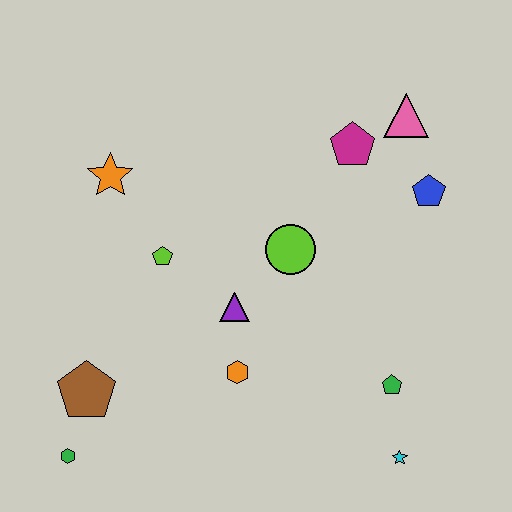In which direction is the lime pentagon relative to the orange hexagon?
The lime pentagon is above the orange hexagon.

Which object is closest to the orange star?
The lime pentagon is closest to the orange star.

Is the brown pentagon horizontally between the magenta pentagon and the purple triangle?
No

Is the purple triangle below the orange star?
Yes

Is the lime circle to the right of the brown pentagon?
Yes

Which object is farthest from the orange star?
The cyan star is farthest from the orange star.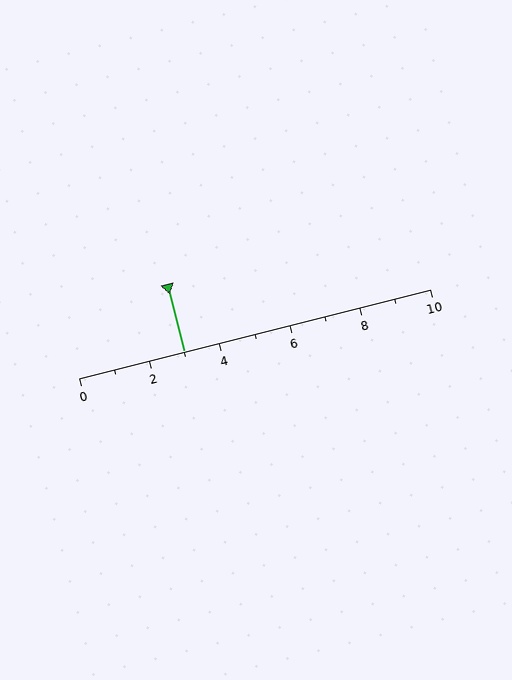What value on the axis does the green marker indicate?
The marker indicates approximately 3.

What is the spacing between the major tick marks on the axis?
The major ticks are spaced 2 apart.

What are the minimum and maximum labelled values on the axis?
The axis runs from 0 to 10.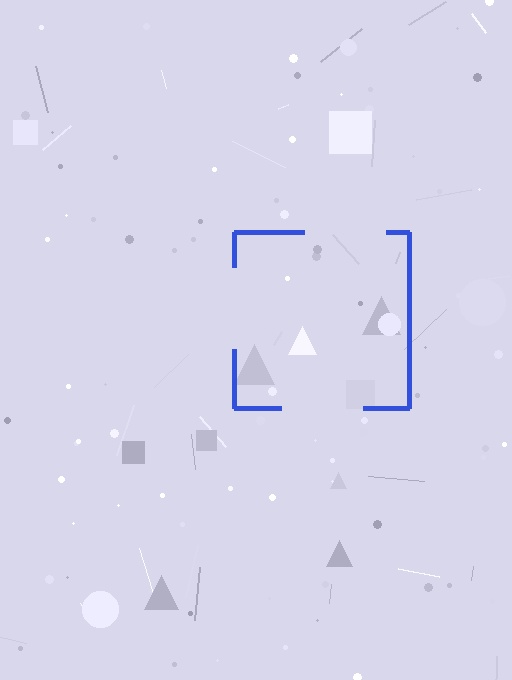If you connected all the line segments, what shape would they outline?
They would outline a square.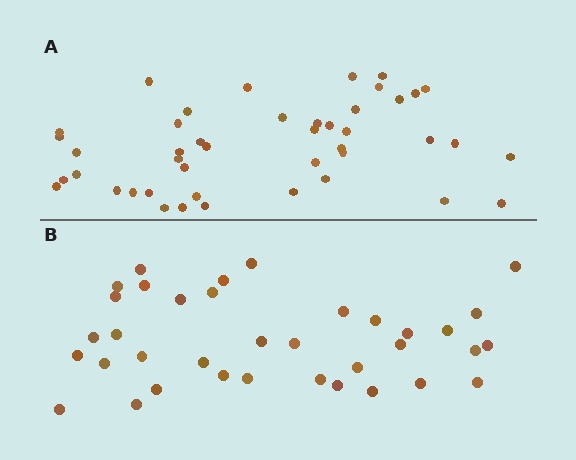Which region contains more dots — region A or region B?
Region A (the top region) has more dots.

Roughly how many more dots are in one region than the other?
Region A has roughly 8 or so more dots than region B.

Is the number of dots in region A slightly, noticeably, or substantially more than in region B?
Region A has only slightly more — the two regions are fairly close. The ratio is roughly 1.2 to 1.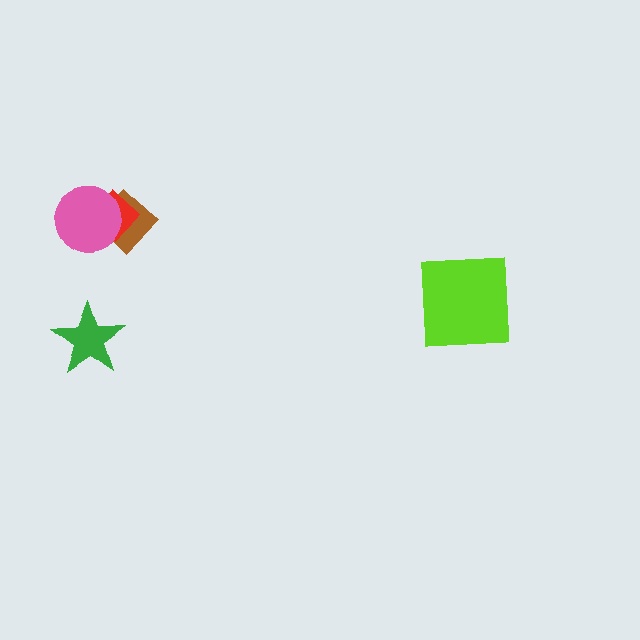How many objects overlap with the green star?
0 objects overlap with the green star.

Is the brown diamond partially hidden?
Yes, it is partially covered by another shape.